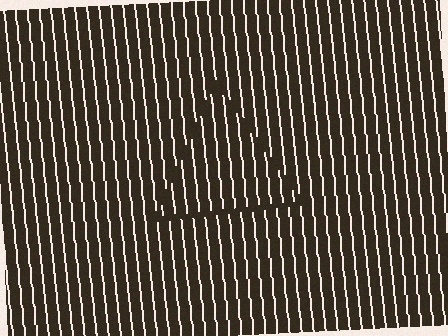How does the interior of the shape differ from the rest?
The interior of the shape contains the same grating, shifted by half a period — the contour is defined by the phase discontinuity where line-ends from the inner and outer gratings abut.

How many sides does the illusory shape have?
3 sides — the line-ends trace a triangle.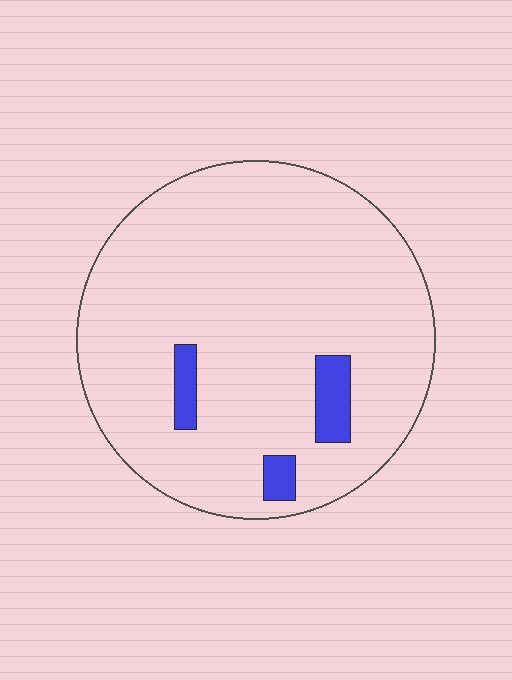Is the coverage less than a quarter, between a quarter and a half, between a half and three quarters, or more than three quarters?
Less than a quarter.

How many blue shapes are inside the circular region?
3.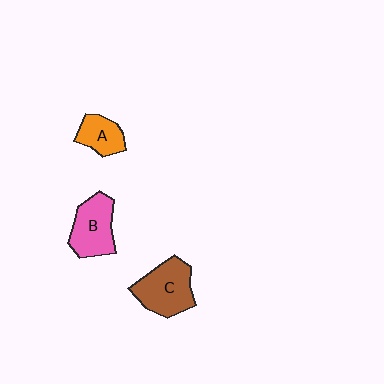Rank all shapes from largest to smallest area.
From largest to smallest: C (brown), B (pink), A (orange).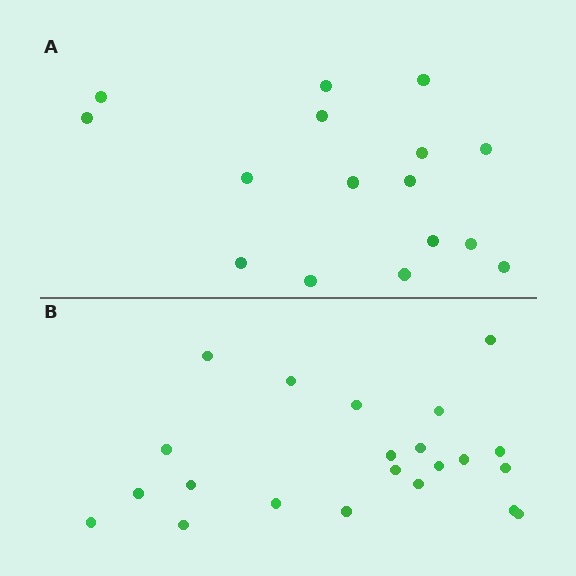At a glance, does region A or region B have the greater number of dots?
Region B (the bottom region) has more dots.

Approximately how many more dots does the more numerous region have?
Region B has about 6 more dots than region A.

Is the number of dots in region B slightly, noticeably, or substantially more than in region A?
Region B has noticeably more, but not dramatically so. The ratio is roughly 1.4 to 1.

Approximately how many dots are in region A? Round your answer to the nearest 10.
About 20 dots. (The exact count is 16, which rounds to 20.)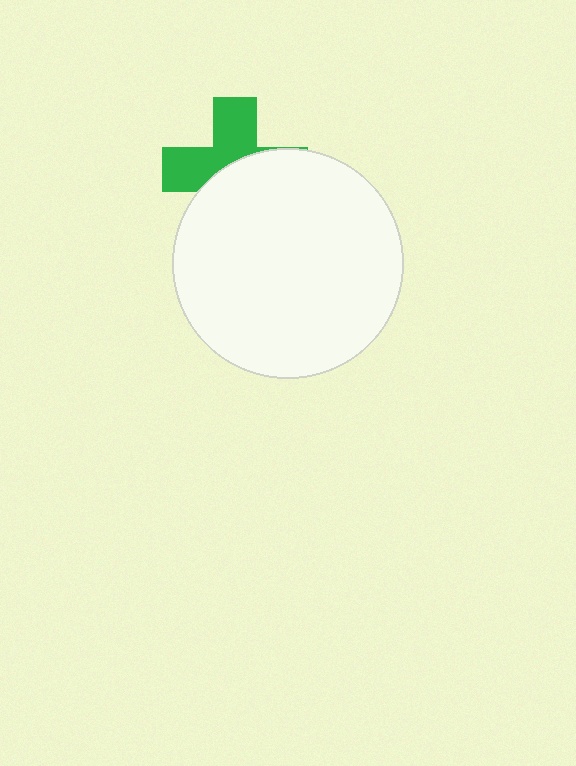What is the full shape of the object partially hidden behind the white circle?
The partially hidden object is a green cross.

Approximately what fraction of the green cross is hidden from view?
Roughly 54% of the green cross is hidden behind the white circle.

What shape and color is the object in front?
The object in front is a white circle.